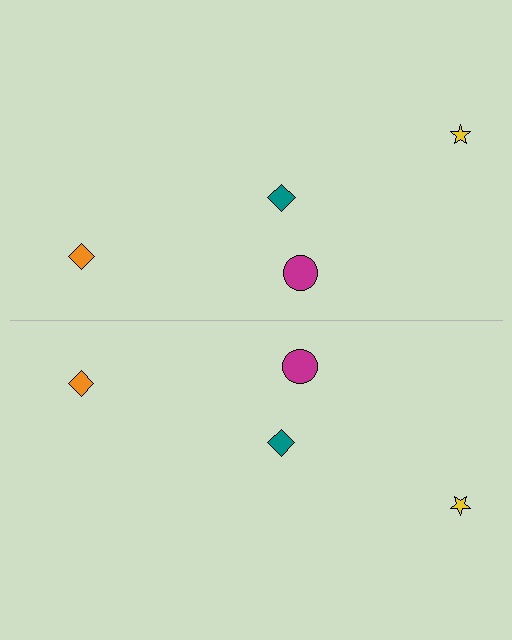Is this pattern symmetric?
Yes, this pattern has bilateral (reflection) symmetry.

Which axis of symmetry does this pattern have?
The pattern has a horizontal axis of symmetry running through the center of the image.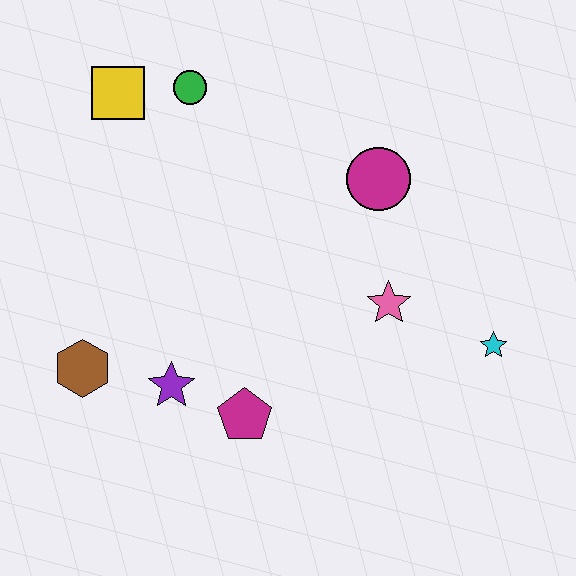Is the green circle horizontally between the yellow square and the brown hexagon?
No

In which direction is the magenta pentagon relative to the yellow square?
The magenta pentagon is below the yellow square.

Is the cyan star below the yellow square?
Yes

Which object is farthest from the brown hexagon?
The cyan star is farthest from the brown hexagon.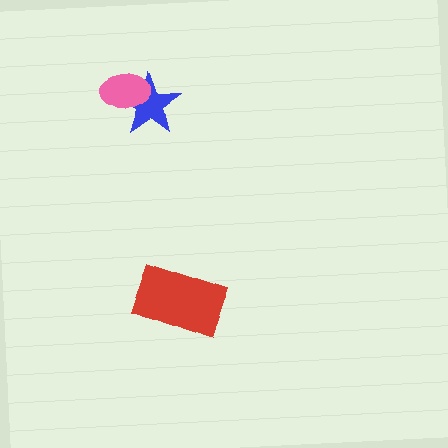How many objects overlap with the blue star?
1 object overlaps with the blue star.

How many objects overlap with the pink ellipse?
1 object overlaps with the pink ellipse.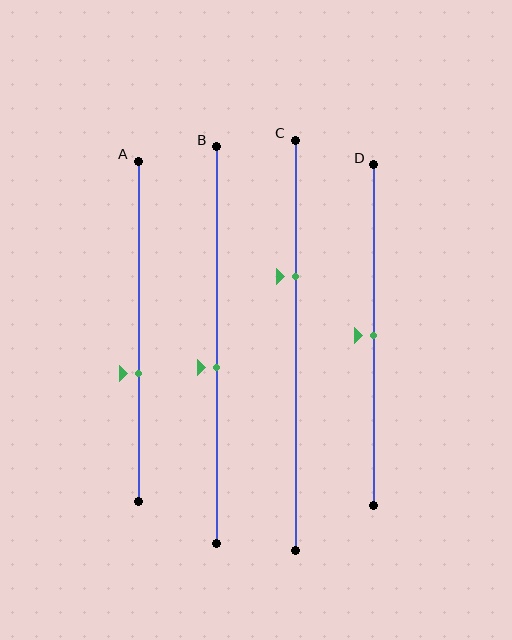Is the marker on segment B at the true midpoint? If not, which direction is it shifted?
No, the marker on segment B is shifted downward by about 6% of the segment length.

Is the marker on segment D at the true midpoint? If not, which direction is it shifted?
Yes, the marker on segment D is at the true midpoint.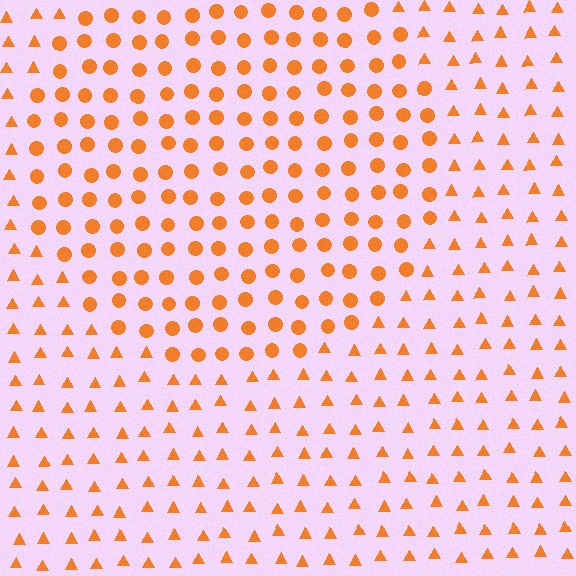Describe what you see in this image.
The image is filled with small orange elements arranged in a uniform grid. A circle-shaped region contains circles, while the surrounding area contains triangles. The boundary is defined purely by the change in element shape.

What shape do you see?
I see a circle.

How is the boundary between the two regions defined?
The boundary is defined by a change in element shape: circles inside vs. triangles outside. All elements share the same color and spacing.